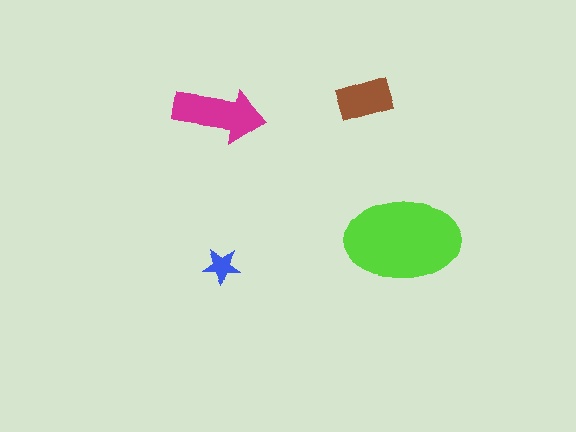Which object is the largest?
The lime ellipse.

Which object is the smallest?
The blue star.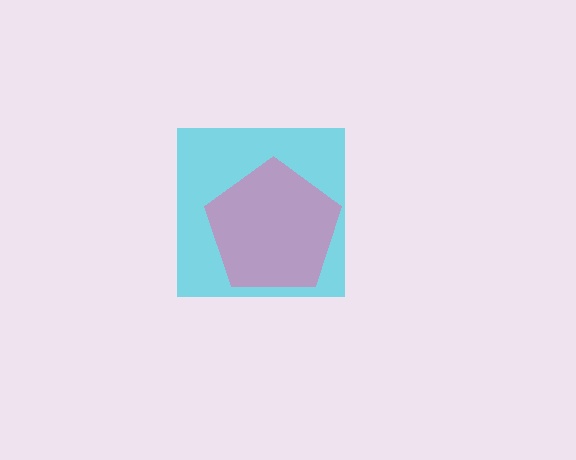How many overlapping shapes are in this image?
There are 2 overlapping shapes in the image.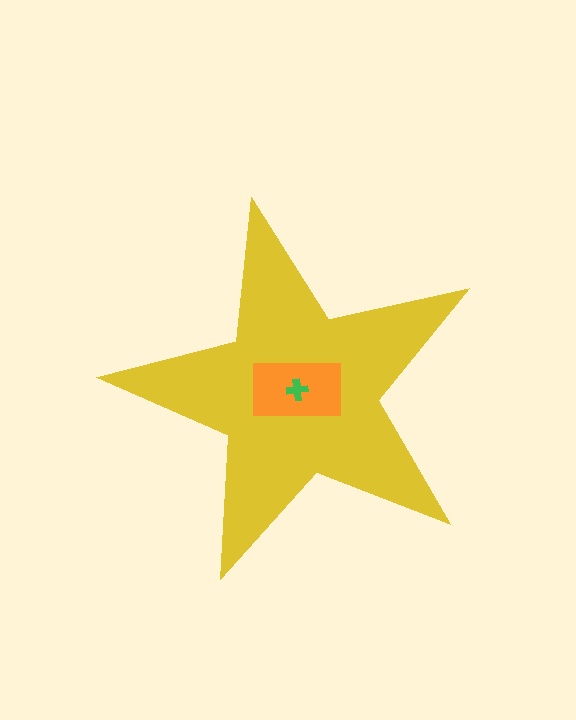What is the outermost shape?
The yellow star.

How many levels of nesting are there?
3.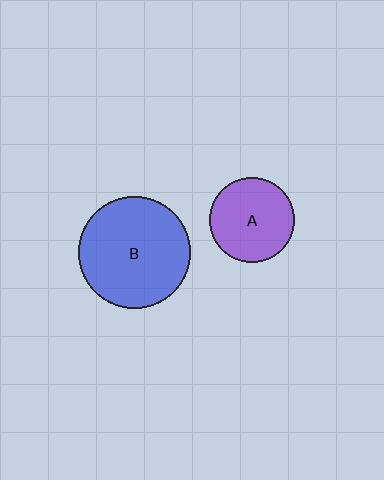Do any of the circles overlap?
No, none of the circles overlap.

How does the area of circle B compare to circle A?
Approximately 1.8 times.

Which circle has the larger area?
Circle B (blue).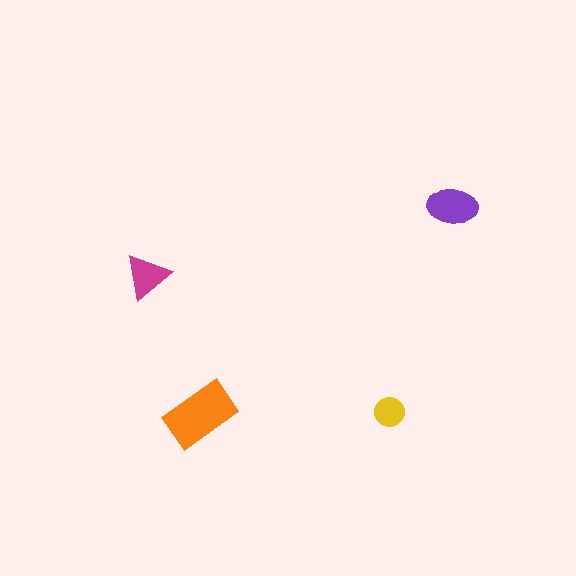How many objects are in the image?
There are 4 objects in the image.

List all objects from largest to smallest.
The orange rectangle, the purple ellipse, the magenta triangle, the yellow circle.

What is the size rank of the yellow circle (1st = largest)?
4th.